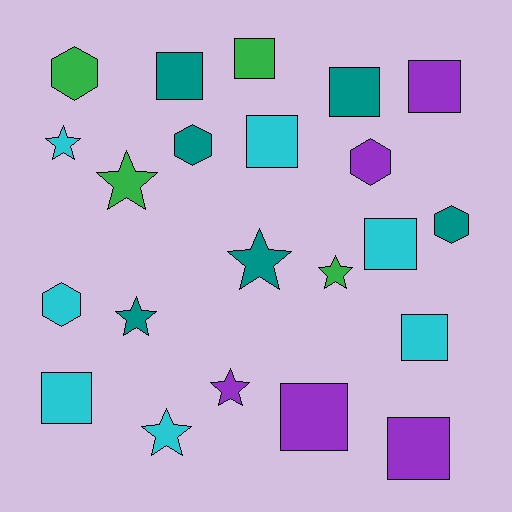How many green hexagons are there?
There is 1 green hexagon.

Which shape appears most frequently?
Square, with 10 objects.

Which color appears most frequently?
Cyan, with 7 objects.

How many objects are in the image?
There are 22 objects.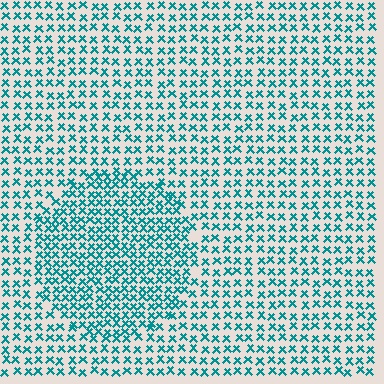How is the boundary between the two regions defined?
The boundary is defined by a change in element density (approximately 1.6x ratio). All elements are the same color, size, and shape.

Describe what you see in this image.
The image contains small teal elements arranged at two different densities. A circle-shaped region is visible where the elements are more densely packed than the surrounding area.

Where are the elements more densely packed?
The elements are more densely packed inside the circle boundary.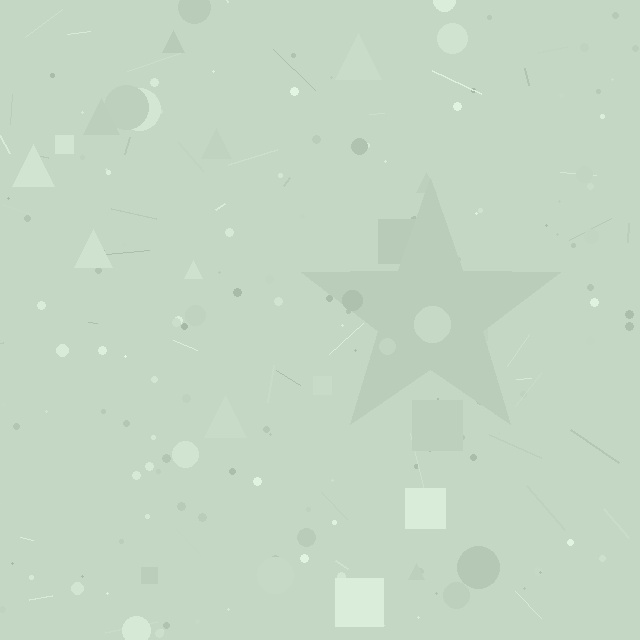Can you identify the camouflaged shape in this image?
The camouflaged shape is a star.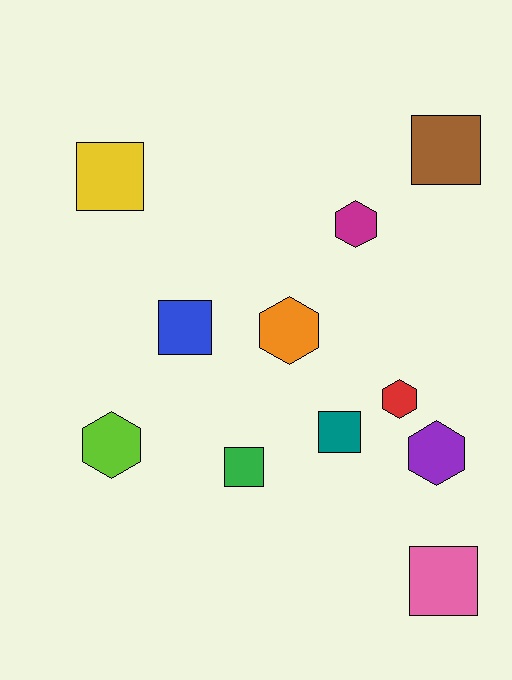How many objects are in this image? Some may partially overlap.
There are 11 objects.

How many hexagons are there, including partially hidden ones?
There are 5 hexagons.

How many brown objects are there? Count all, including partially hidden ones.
There is 1 brown object.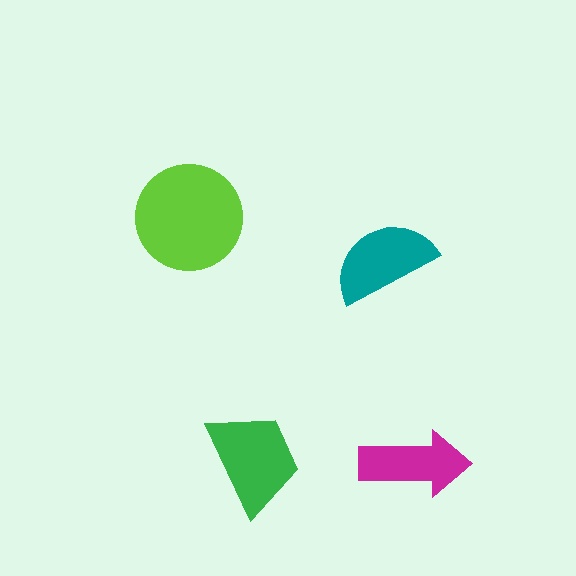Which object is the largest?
The lime circle.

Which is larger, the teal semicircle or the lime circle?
The lime circle.